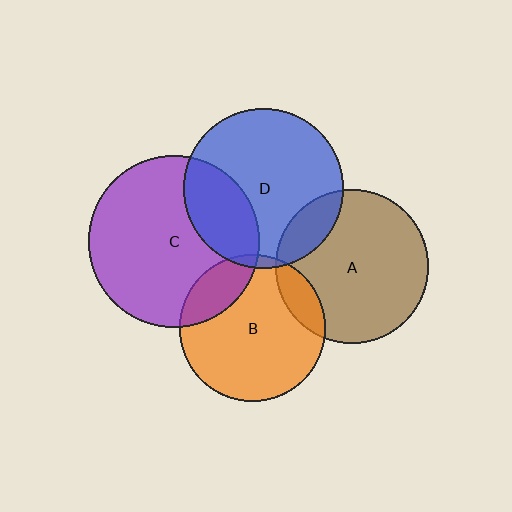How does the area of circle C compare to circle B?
Approximately 1.4 times.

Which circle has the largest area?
Circle C (purple).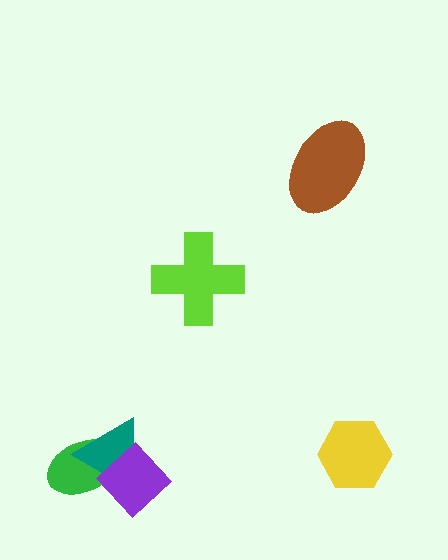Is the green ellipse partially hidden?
Yes, it is partially covered by another shape.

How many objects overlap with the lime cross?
0 objects overlap with the lime cross.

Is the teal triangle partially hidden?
Yes, it is partially covered by another shape.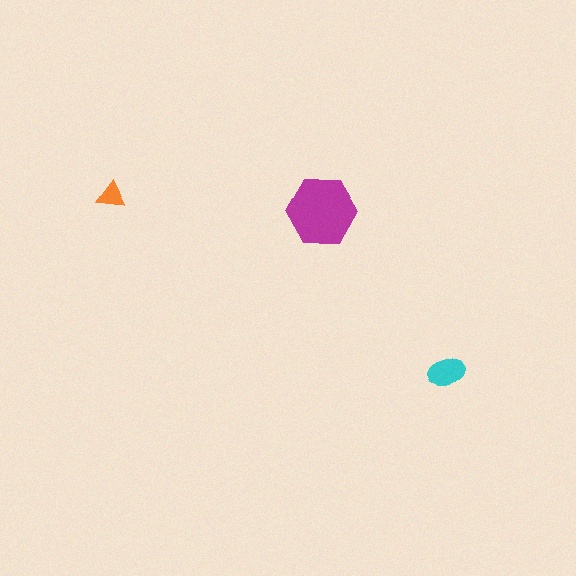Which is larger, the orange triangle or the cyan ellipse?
The cyan ellipse.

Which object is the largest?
The magenta hexagon.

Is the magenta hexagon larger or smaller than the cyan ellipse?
Larger.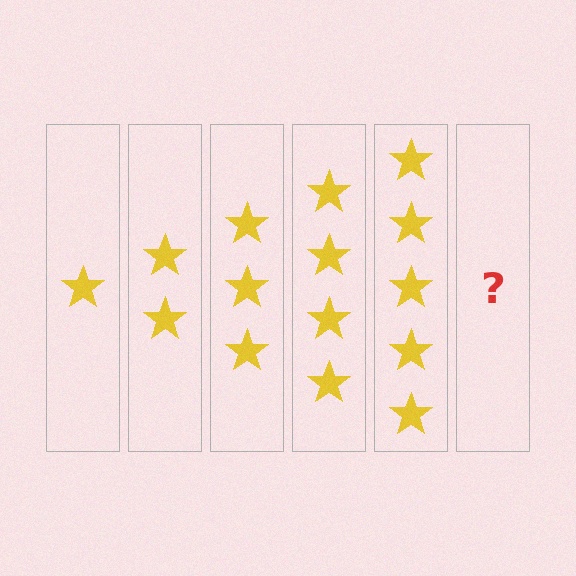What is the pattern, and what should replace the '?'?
The pattern is that each step adds one more star. The '?' should be 6 stars.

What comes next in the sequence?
The next element should be 6 stars.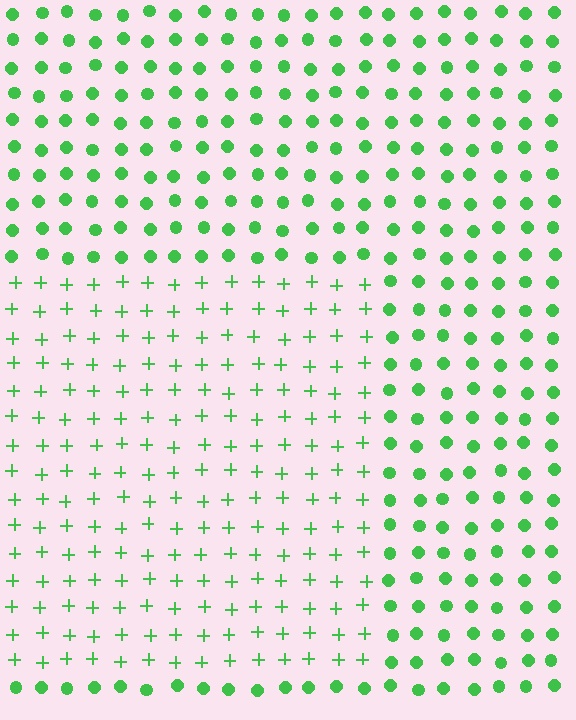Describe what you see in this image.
The image is filled with small green elements arranged in a uniform grid. A rectangle-shaped region contains plus signs, while the surrounding area contains circles. The boundary is defined purely by the change in element shape.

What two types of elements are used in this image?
The image uses plus signs inside the rectangle region and circles outside it.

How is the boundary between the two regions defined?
The boundary is defined by a change in element shape: plus signs inside vs. circles outside. All elements share the same color and spacing.